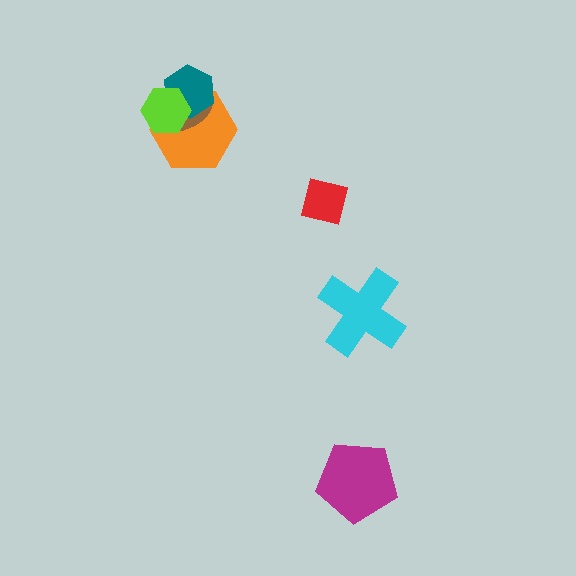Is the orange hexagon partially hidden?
Yes, it is partially covered by another shape.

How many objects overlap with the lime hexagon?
3 objects overlap with the lime hexagon.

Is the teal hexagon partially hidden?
Yes, it is partially covered by another shape.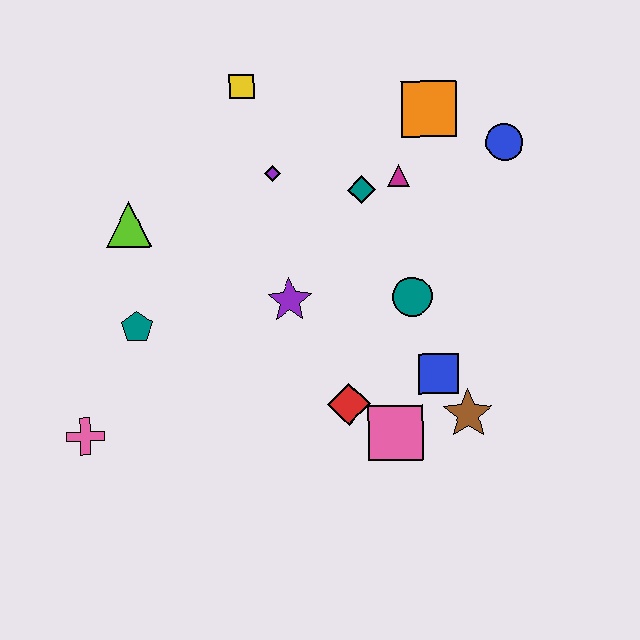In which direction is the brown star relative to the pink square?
The brown star is to the right of the pink square.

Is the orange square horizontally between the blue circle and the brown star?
No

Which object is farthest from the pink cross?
The blue circle is farthest from the pink cross.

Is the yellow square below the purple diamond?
No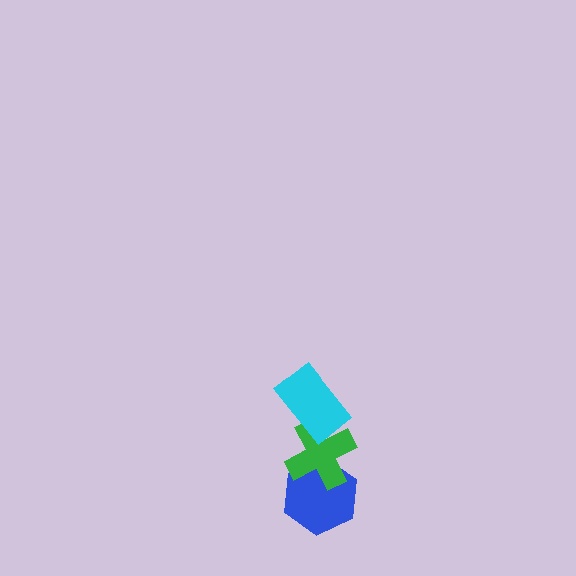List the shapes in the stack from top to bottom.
From top to bottom: the cyan rectangle, the green cross, the blue hexagon.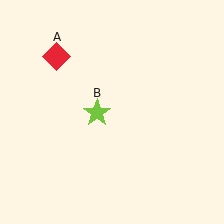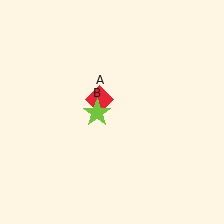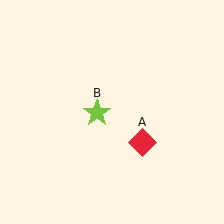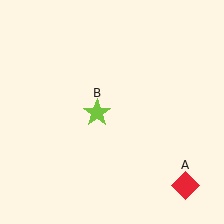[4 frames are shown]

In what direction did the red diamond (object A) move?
The red diamond (object A) moved down and to the right.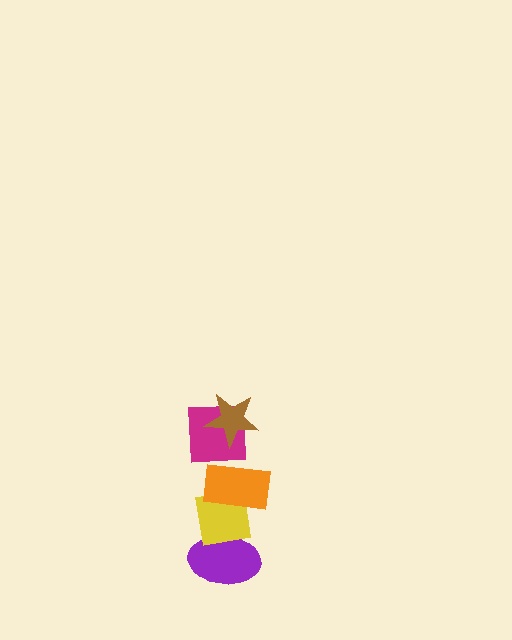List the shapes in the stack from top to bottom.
From top to bottom: the brown star, the magenta square, the orange rectangle, the yellow square, the purple ellipse.